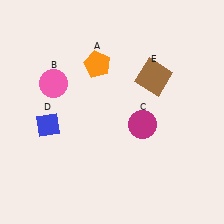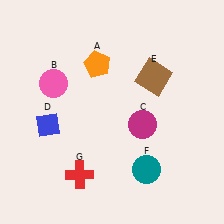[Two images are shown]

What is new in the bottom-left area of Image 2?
A red cross (G) was added in the bottom-left area of Image 2.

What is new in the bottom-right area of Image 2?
A teal circle (F) was added in the bottom-right area of Image 2.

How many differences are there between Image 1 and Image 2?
There are 2 differences between the two images.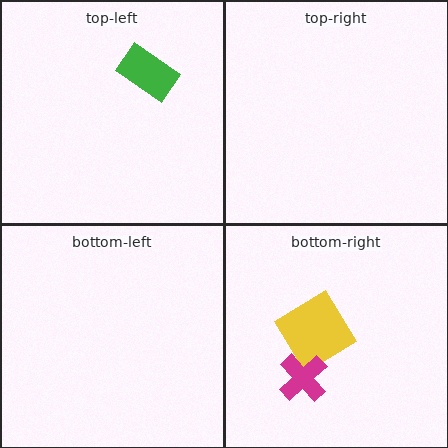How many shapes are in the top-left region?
1.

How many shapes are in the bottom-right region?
2.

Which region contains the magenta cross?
The bottom-right region.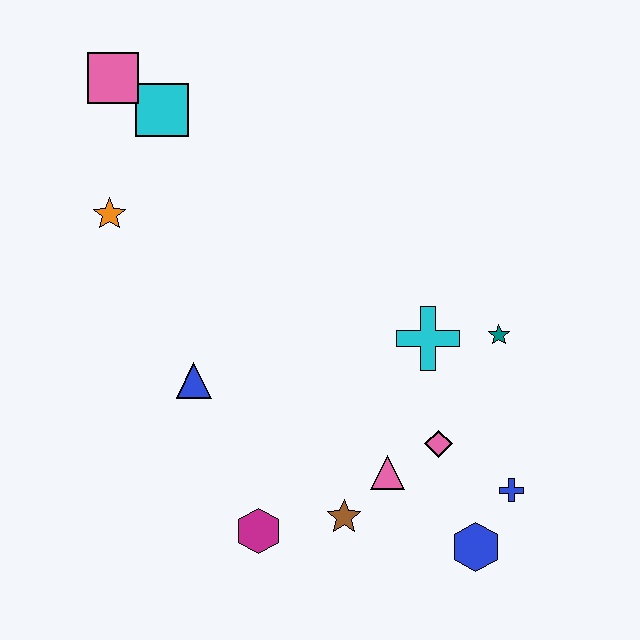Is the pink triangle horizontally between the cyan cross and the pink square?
Yes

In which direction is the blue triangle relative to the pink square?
The blue triangle is below the pink square.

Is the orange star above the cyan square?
No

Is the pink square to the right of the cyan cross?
No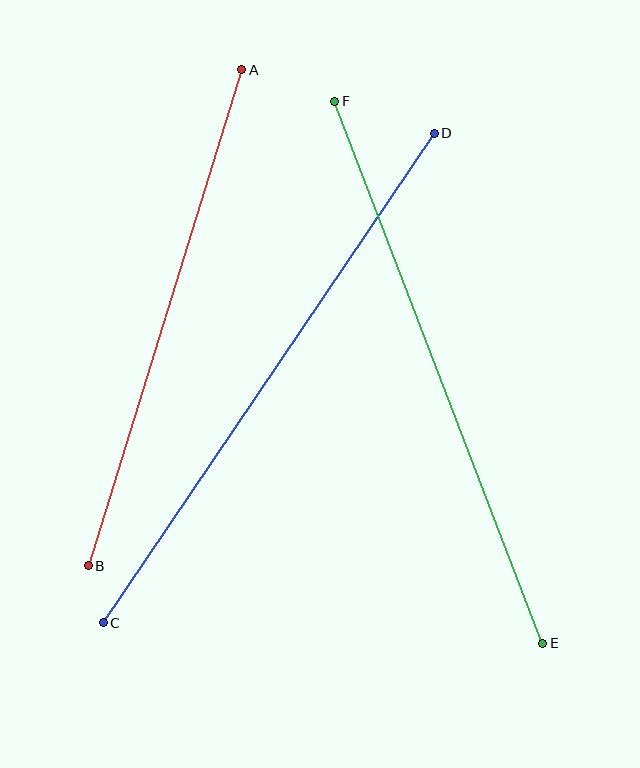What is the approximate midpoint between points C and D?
The midpoint is at approximately (269, 378) pixels.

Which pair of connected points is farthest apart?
Points C and D are farthest apart.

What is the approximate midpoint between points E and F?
The midpoint is at approximately (439, 372) pixels.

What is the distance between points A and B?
The distance is approximately 519 pixels.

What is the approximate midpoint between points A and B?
The midpoint is at approximately (165, 318) pixels.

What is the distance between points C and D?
The distance is approximately 591 pixels.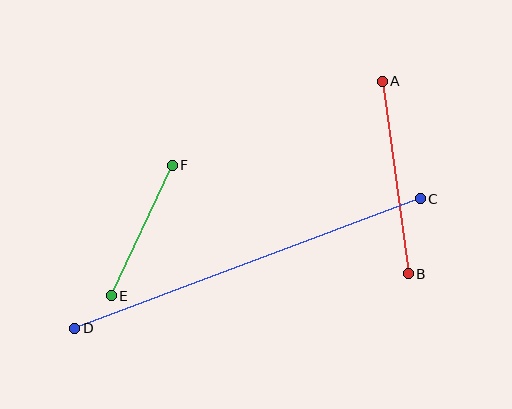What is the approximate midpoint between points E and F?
The midpoint is at approximately (142, 230) pixels.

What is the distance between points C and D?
The distance is approximately 369 pixels.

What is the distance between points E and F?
The distance is approximately 144 pixels.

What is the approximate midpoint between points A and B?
The midpoint is at approximately (395, 177) pixels.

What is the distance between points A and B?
The distance is approximately 194 pixels.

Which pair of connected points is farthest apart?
Points C and D are farthest apart.